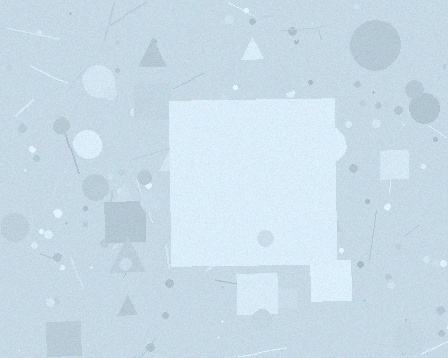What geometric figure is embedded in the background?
A square is embedded in the background.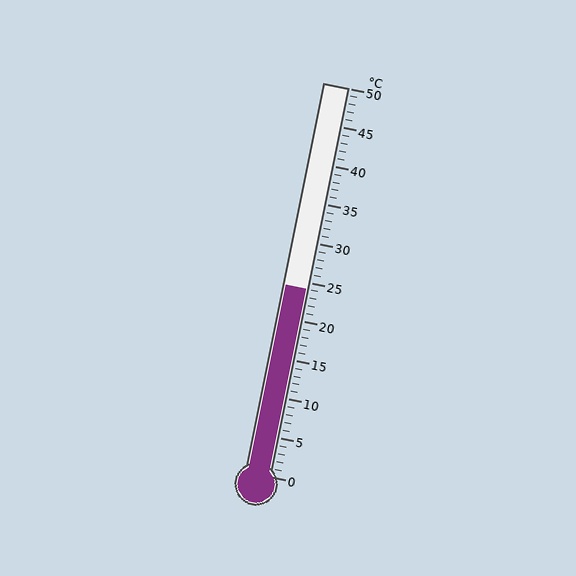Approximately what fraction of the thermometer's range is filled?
The thermometer is filled to approximately 50% of its range.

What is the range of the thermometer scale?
The thermometer scale ranges from 0°C to 50°C.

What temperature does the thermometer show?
The thermometer shows approximately 24°C.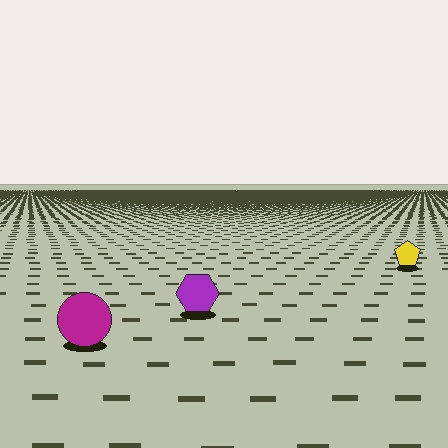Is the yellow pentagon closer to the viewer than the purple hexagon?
No. The purple hexagon is closer — you can tell from the texture gradient: the ground texture is coarser near it.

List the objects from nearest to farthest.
From nearest to farthest: the magenta circle, the purple hexagon, the yellow pentagon.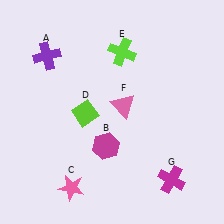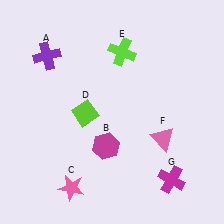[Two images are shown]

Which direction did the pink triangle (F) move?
The pink triangle (F) moved right.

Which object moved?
The pink triangle (F) moved right.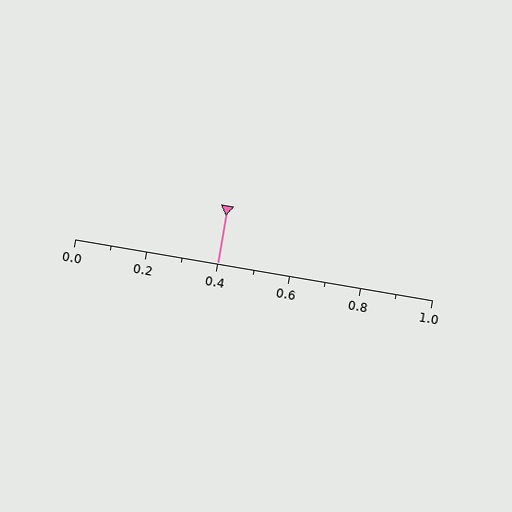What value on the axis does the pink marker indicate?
The marker indicates approximately 0.4.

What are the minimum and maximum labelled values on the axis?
The axis runs from 0.0 to 1.0.